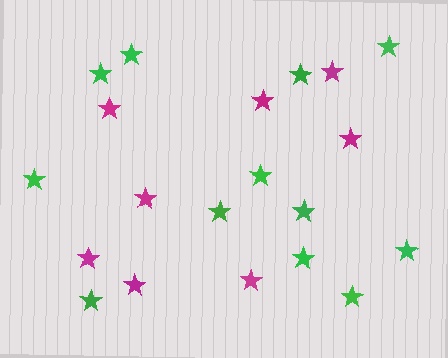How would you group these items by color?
There are 2 groups: one group of magenta stars (8) and one group of green stars (12).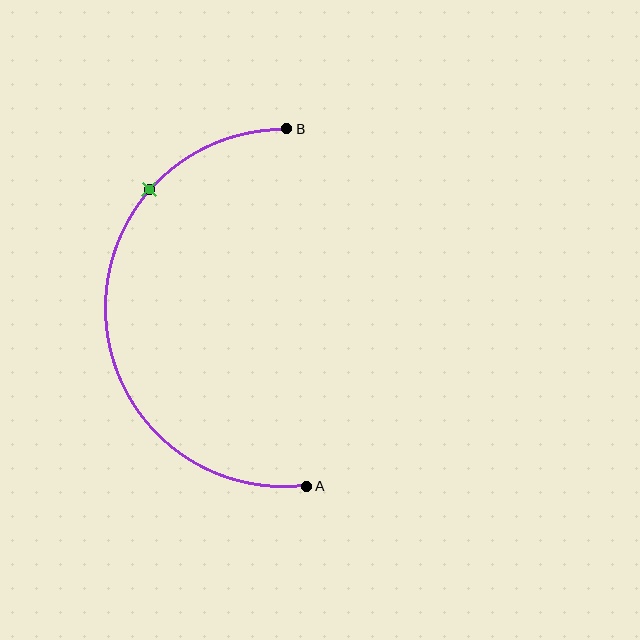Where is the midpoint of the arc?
The arc midpoint is the point on the curve farthest from the straight line joining A and B. It sits to the left of that line.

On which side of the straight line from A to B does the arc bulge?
The arc bulges to the left of the straight line connecting A and B.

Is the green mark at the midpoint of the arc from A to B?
No. The green mark lies on the arc but is closer to endpoint B. The arc midpoint would be at the point on the curve equidistant along the arc from both A and B.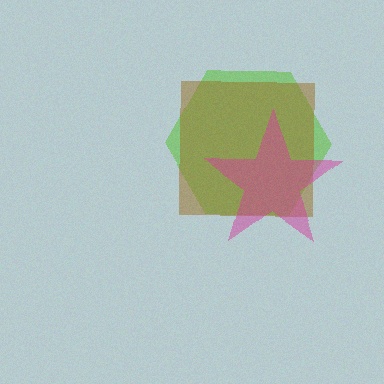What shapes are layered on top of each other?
The layered shapes are: a lime hexagon, a brown square, a magenta star.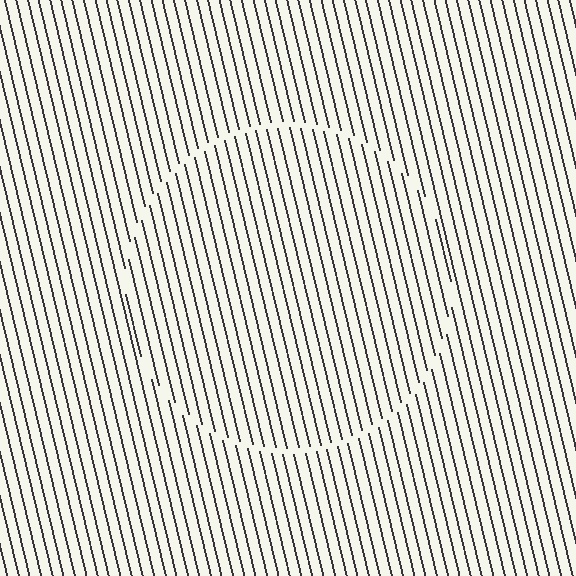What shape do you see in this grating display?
An illusory circle. The interior of the shape contains the same grating, shifted by half a period — the contour is defined by the phase discontinuity where line-ends from the inner and outer gratings abut.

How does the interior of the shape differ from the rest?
The interior of the shape contains the same grating, shifted by half a period — the contour is defined by the phase discontinuity where line-ends from the inner and outer gratings abut.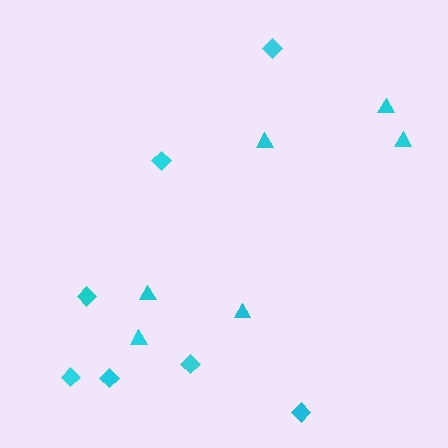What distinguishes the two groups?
There are 2 groups: one group of diamonds (7) and one group of triangles (6).